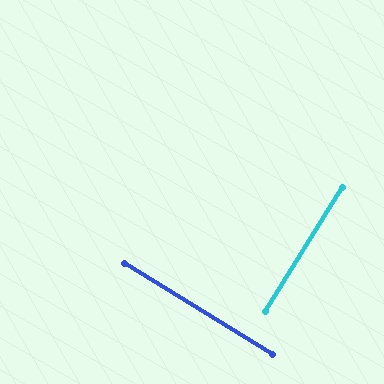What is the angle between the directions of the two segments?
Approximately 90 degrees.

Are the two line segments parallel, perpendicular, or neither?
Perpendicular — they meet at approximately 90°.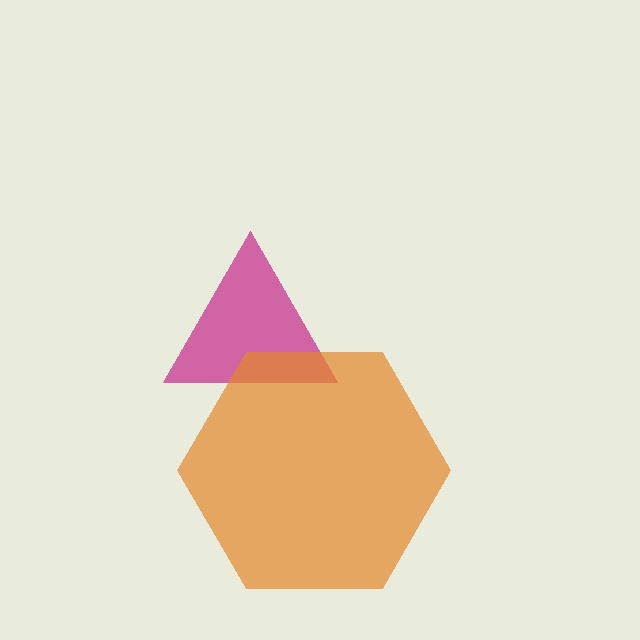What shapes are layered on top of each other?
The layered shapes are: a magenta triangle, an orange hexagon.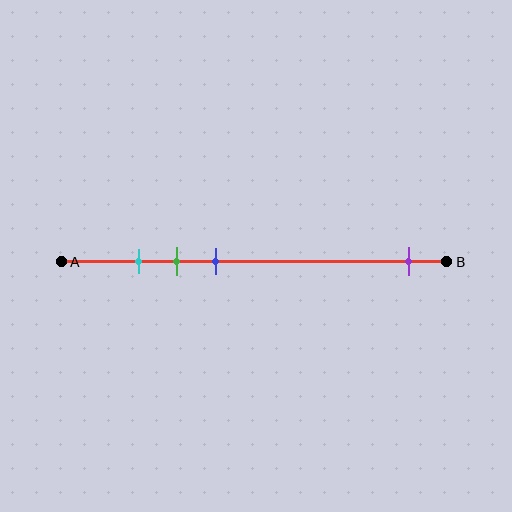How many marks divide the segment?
There are 4 marks dividing the segment.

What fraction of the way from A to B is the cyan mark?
The cyan mark is approximately 20% (0.2) of the way from A to B.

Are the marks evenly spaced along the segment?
No, the marks are not evenly spaced.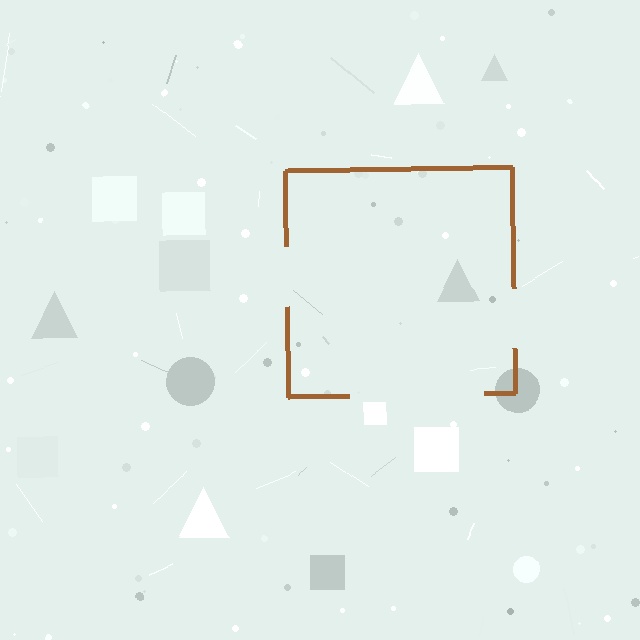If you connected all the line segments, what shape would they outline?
They would outline a square.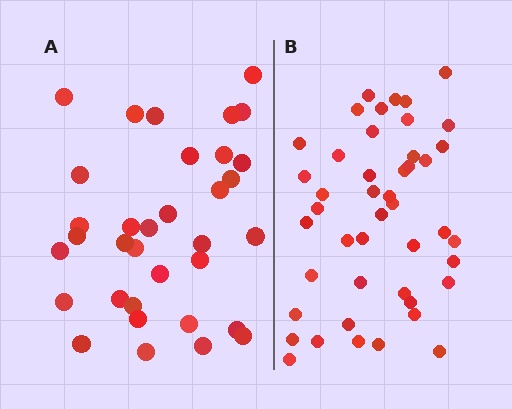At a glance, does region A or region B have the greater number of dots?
Region B (the right region) has more dots.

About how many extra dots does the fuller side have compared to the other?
Region B has roughly 12 or so more dots than region A.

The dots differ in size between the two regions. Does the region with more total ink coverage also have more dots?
No. Region A has more total ink coverage because its dots are larger, but region B actually contains more individual dots. Total area can be misleading — the number of items is what matters here.